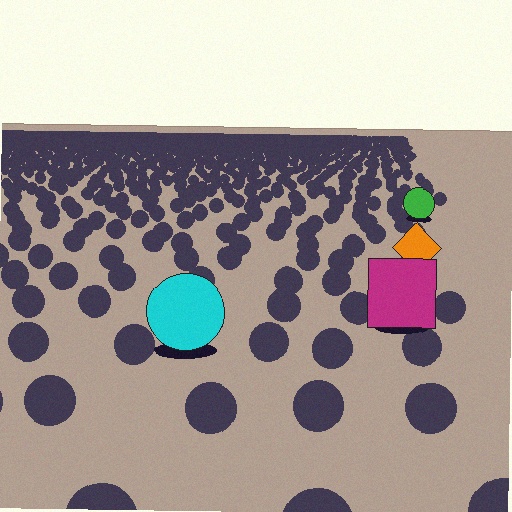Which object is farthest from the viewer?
The green circle is farthest from the viewer. It appears smaller and the ground texture around it is denser.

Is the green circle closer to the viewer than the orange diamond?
No. The orange diamond is closer — you can tell from the texture gradient: the ground texture is coarser near it.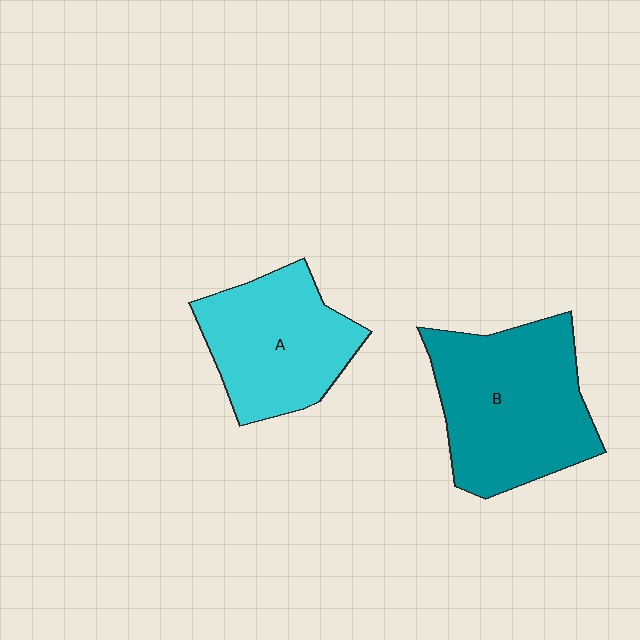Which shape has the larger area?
Shape B (teal).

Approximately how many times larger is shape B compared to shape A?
Approximately 1.3 times.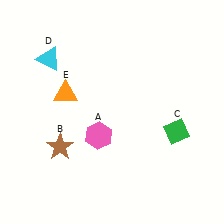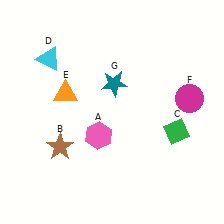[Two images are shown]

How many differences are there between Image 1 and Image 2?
There are 2 differences between the two images.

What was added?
A magenta circle (F), a teal star (G) were added in Image 2.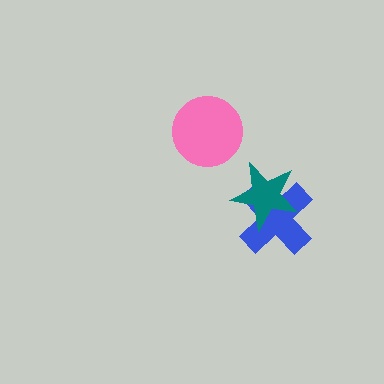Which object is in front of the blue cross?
The teal star is in front of the blue cross.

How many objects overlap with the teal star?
1 object overlaps with the teal star.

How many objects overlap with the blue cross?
1 object overlaps with the blue cross.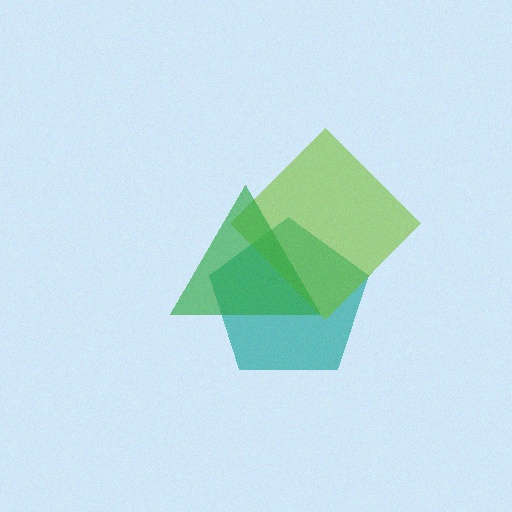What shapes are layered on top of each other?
The layered shapes are: a teal pentagon, a lime diamond, a green triangle.